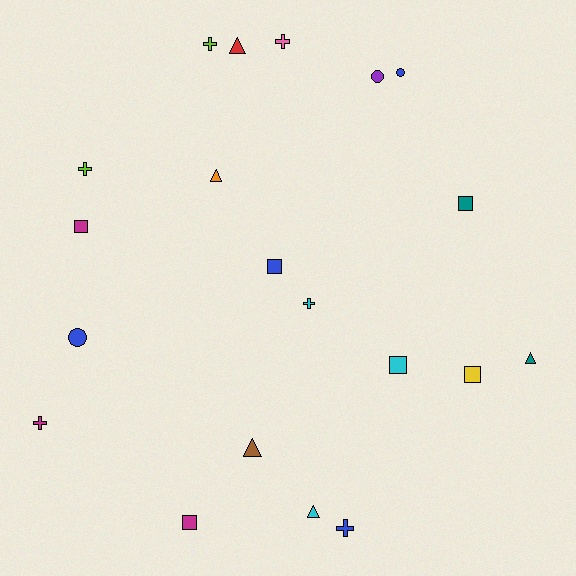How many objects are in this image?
There are 20 objects.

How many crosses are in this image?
There are 6 crosses.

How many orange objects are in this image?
There is 1 orange object.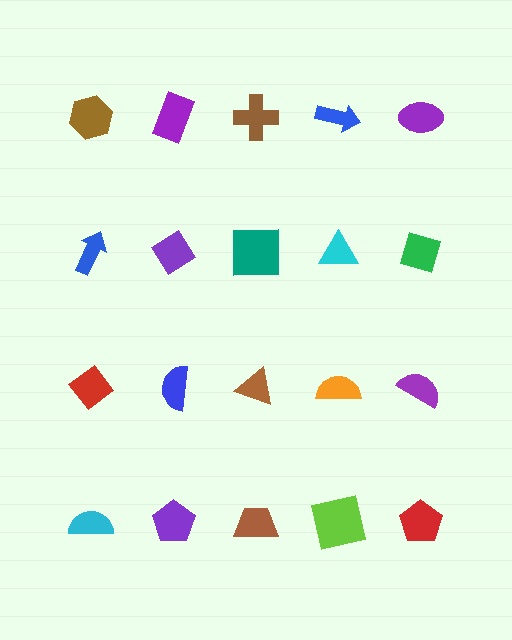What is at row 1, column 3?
A brown cross.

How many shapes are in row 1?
5 shapes.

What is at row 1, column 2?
A purple rectangle.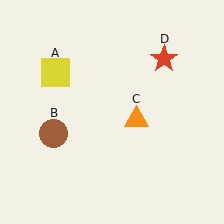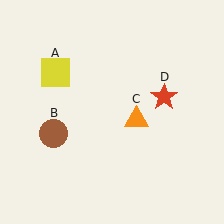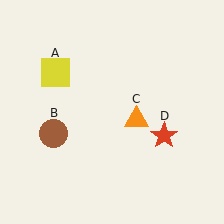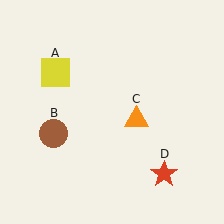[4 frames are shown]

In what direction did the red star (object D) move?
The red star (object D) moved down.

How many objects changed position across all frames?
1 object changed position: red star (object D).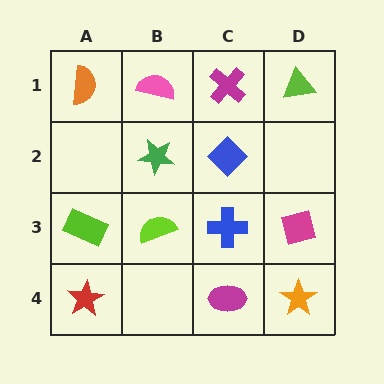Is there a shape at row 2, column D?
No, that cell is empty.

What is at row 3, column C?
A blue cross.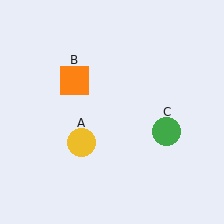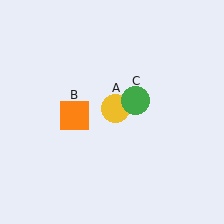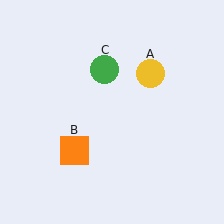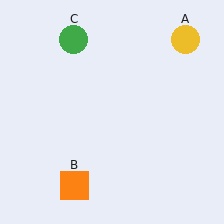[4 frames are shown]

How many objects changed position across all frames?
3 objects changed position: yellow circle (object A), orange square (object B), green circle (object C).